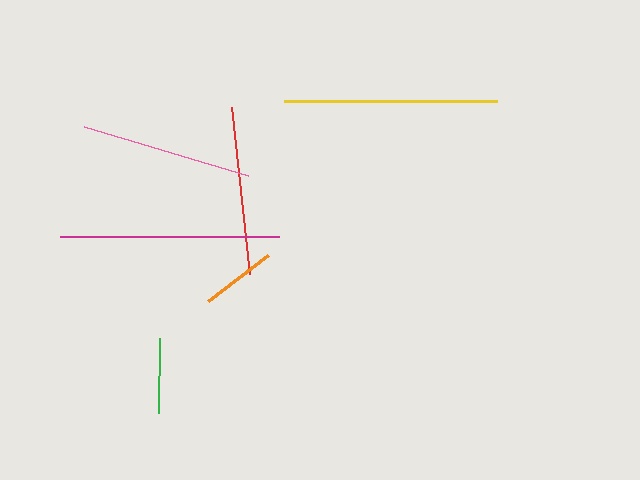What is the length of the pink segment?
The pink segment is approximately 171 pixels long.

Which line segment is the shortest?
The orange line is the shortest at approximately 76 pixels.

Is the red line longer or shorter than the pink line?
The pink line is longer than the red line.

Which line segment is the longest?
The magenta line is the longest at approximately 219 pixels.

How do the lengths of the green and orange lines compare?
The green and orange lines are approximately the same length.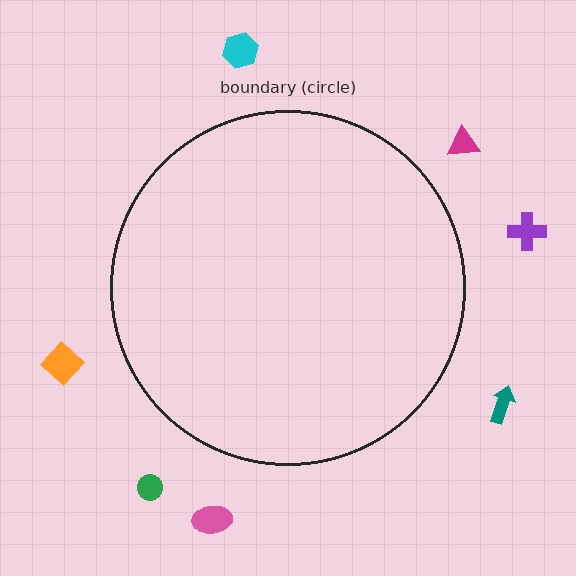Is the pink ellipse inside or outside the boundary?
Outside.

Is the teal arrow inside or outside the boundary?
Outside.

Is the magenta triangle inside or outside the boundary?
Outside.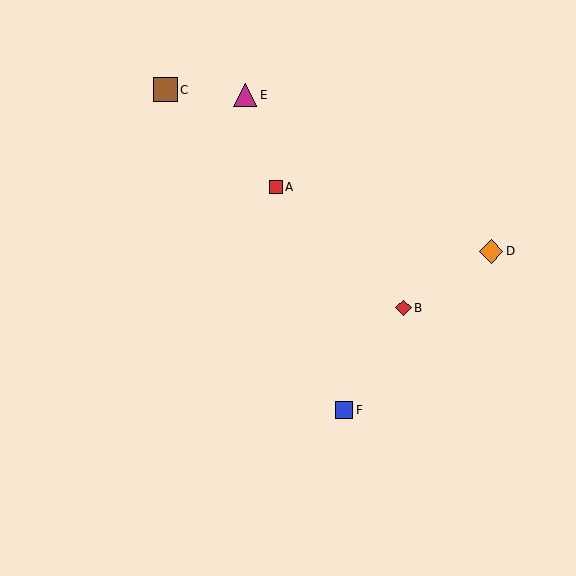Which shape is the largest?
The brown square (labeled C) is the largest.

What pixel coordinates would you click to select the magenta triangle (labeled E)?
Click at (245, 95) to select the magenta triangle E.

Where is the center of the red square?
The center of the red square is at (276, 187).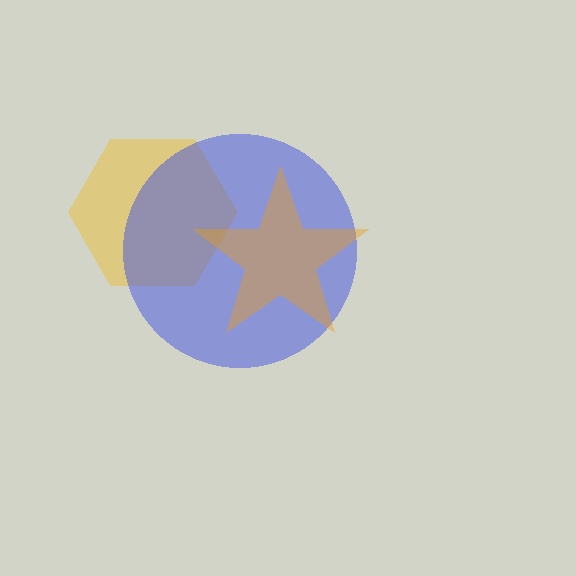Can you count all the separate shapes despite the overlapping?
Yes, there are 3 separate shapes.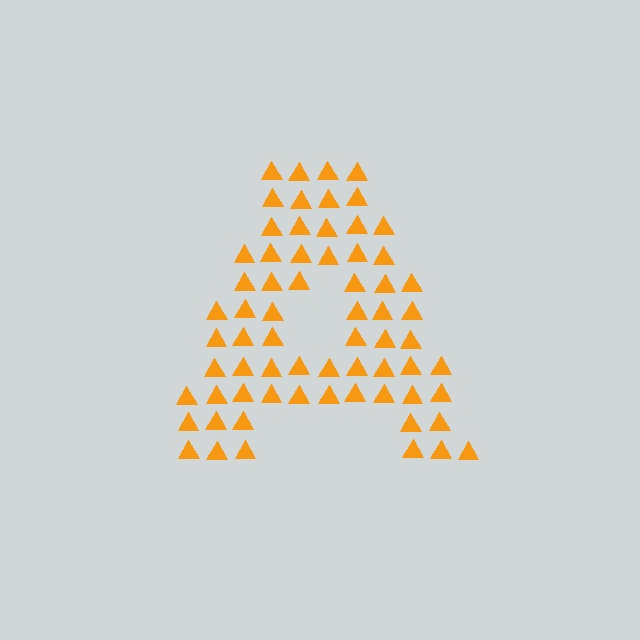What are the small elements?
The small elements are triangles.